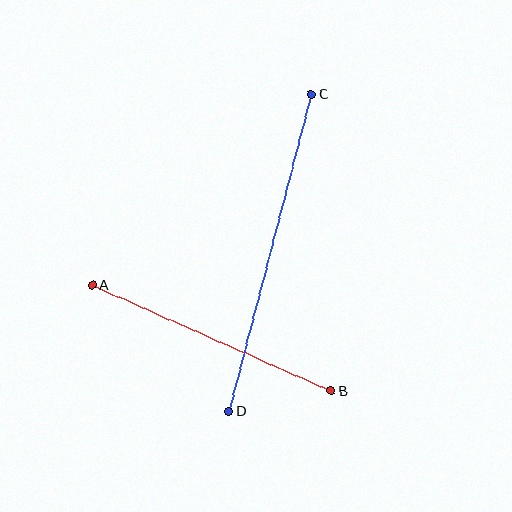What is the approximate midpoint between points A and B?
The midpoint is at approximately (212, 338) pixels.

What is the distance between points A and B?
The distance is approximately 261 pixels.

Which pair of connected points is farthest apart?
Points C and D are farthest apart.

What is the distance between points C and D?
The distance is approximately 328 pixels.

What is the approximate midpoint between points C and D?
The midpoint is at approximately (270, 253) pixels.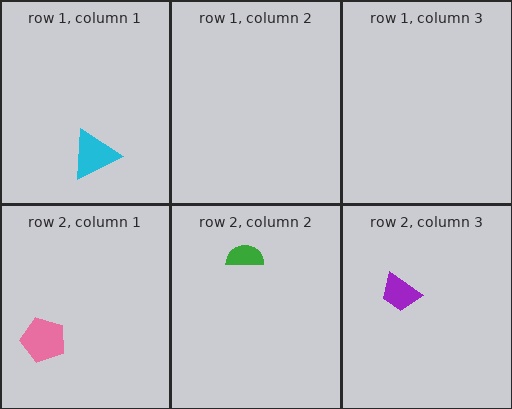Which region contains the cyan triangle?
The row 1, column 1 region.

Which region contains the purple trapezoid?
The row 2, column 3 region.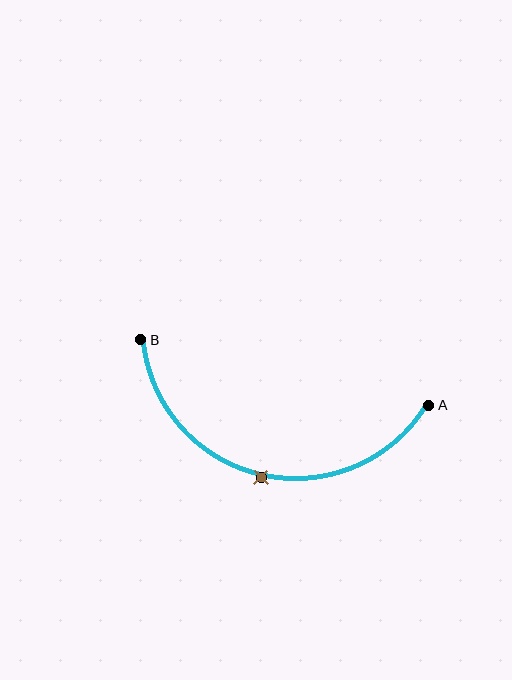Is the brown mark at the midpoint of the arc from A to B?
Yes. The brown mark lies on the arc at equal arc-length from both A and B — it is the arc midpoint.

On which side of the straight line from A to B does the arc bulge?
The arc bulges below the straight line connecting A and B.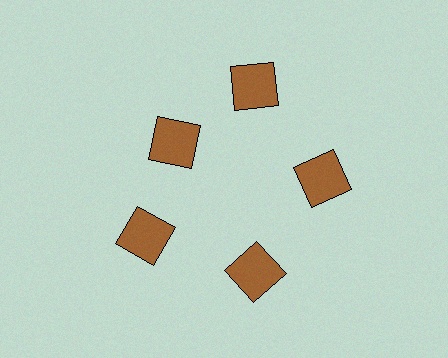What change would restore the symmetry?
The symmetry would be restored by moving it outward, back onto the ring so that all 5 squares sit at equal angles and equal distance from the center.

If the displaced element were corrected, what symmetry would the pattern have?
It would have 5-fold rotational symmetry — the pattern would map onto itself every 72 degrees.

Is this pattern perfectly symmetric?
No. The 5 brown squares are arranged in a ring, but one element near the 10 o'clock position is pulled inward toward the center, breaking the 5-fold rotational symmetry.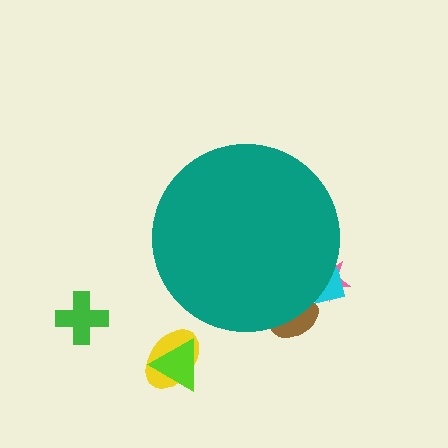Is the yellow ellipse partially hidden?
No, the yellow ellipse is fully visible.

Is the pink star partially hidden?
Yes, the pink star is partially hidden behind the teal circle.